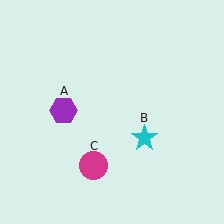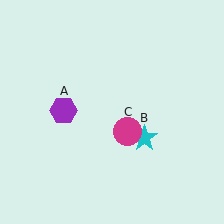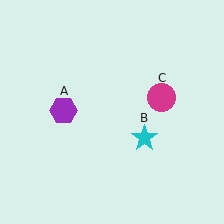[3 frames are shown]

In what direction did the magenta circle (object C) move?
The magenta circle (object C) moved up and to the right.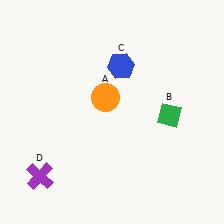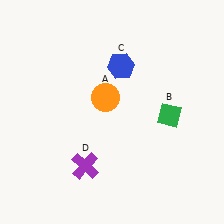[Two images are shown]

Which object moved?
The purple cross (D) moved right.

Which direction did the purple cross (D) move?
The purple cross (D) moved right.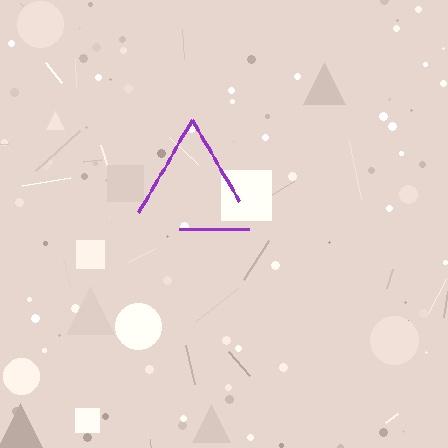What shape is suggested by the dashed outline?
The dashed outline suggests a triangle.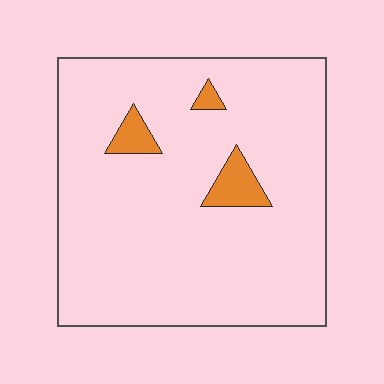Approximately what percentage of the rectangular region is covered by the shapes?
Approximately 5%.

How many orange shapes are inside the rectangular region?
3.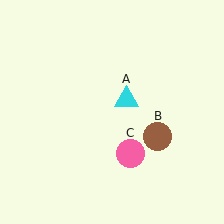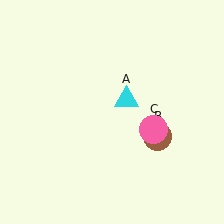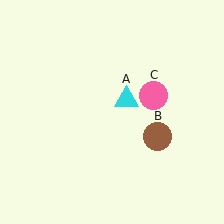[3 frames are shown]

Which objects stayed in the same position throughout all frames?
Cyan triangle (object A) and brown circle (object B) remained stationary.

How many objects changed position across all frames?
1 object changed position: pink circle (object C).